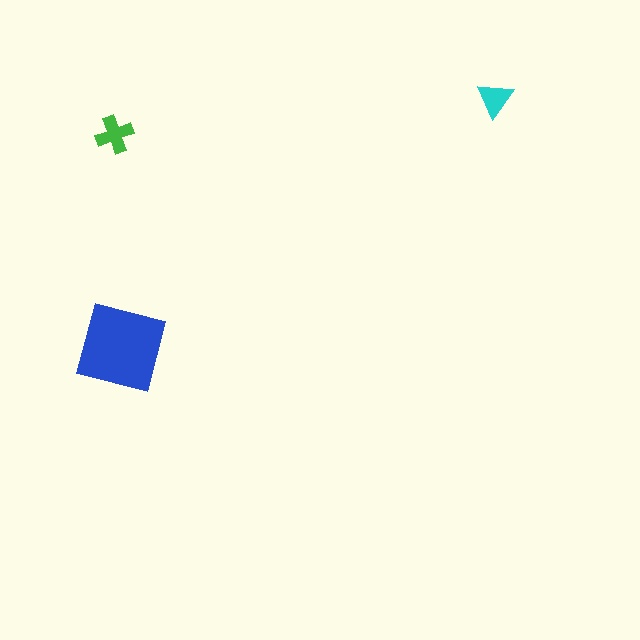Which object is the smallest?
The cyan triangle.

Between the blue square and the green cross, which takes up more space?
The blue square.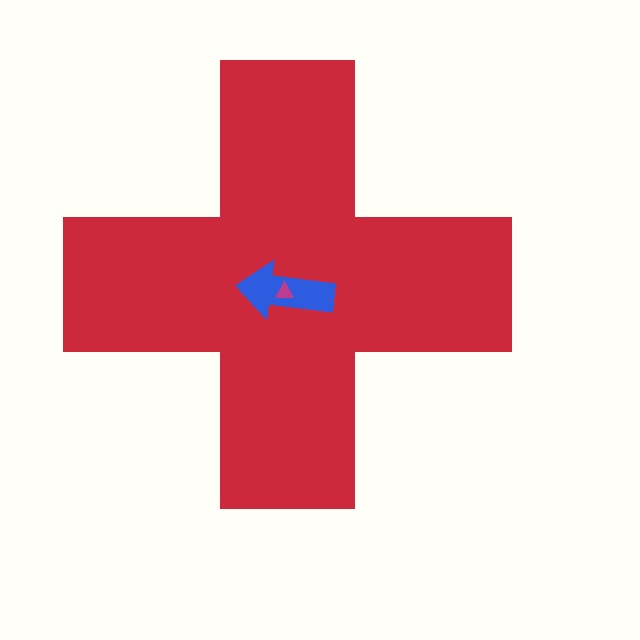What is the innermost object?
The magenta triangle.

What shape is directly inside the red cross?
The blue arrow.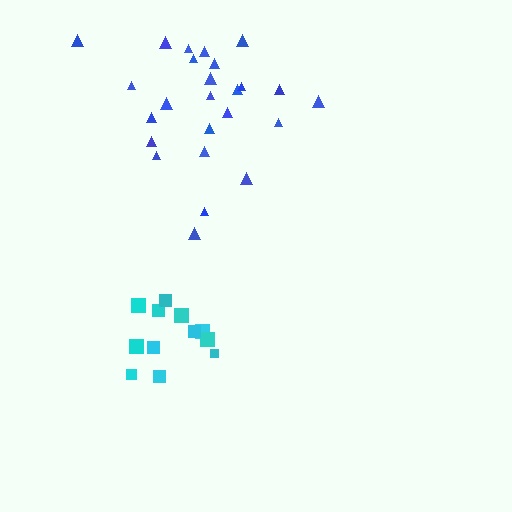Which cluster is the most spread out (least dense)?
Blue.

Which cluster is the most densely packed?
Cyan.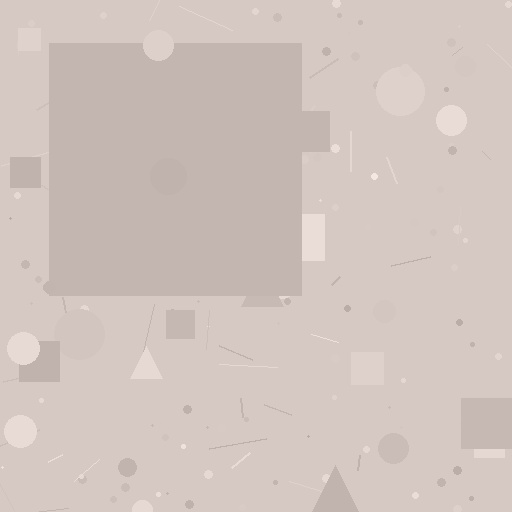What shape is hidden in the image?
A square is hidden in the image.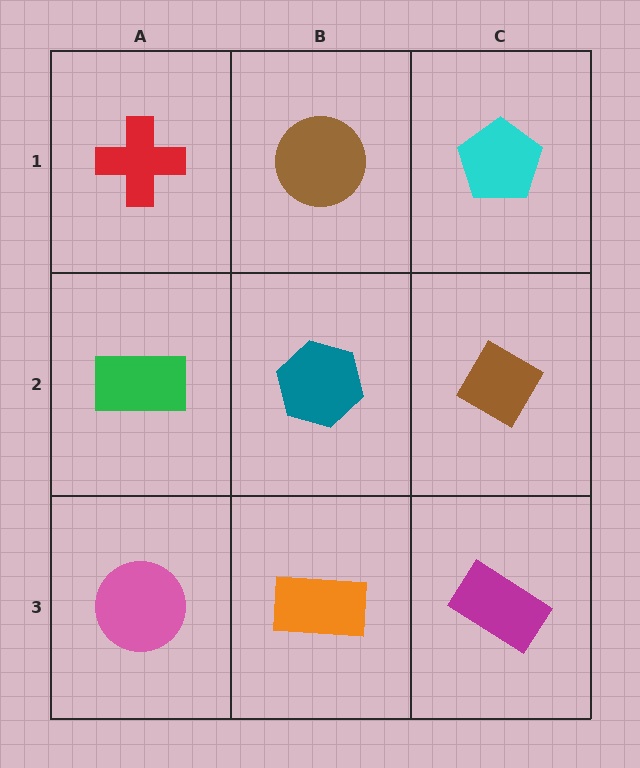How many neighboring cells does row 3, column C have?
2.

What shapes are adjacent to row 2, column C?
A cyan pentagon (row 1, column C), a magenta rectangle (row 3, column C), a teal hexagon (row 2, column B).